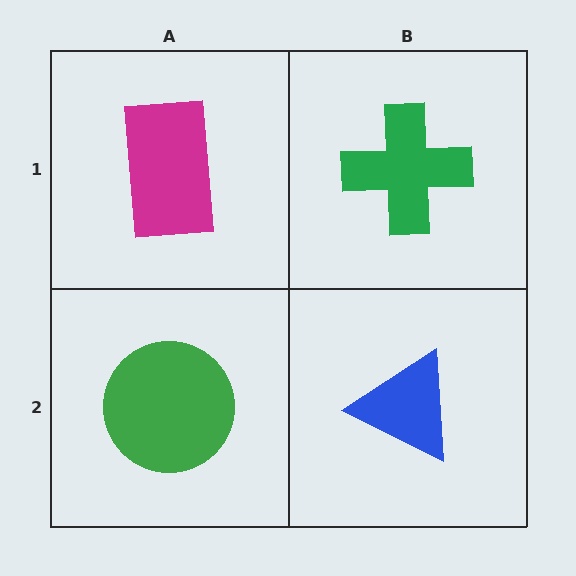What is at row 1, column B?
A green cross.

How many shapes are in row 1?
2 shapes.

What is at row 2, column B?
A blue triangle.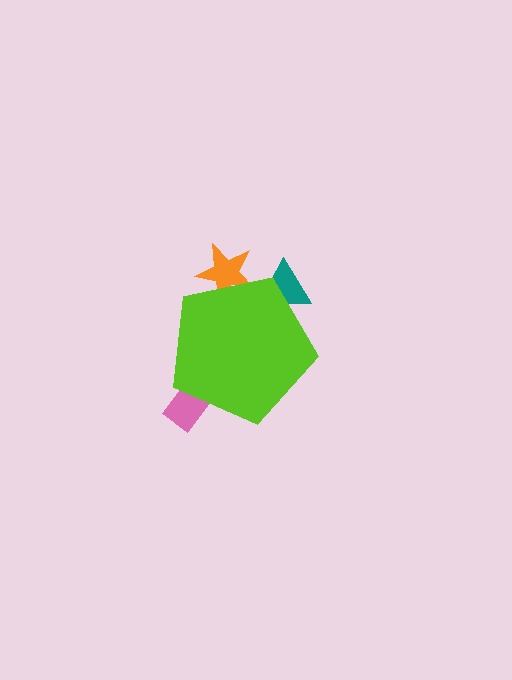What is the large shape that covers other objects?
A lime pentagon.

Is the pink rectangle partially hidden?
Yes, the pink rectangle is partially hidden behind the lime pentagon.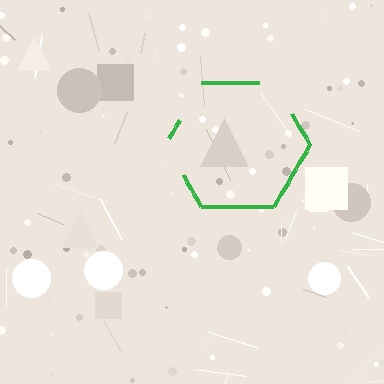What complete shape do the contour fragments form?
The contour fragments form a hexagon.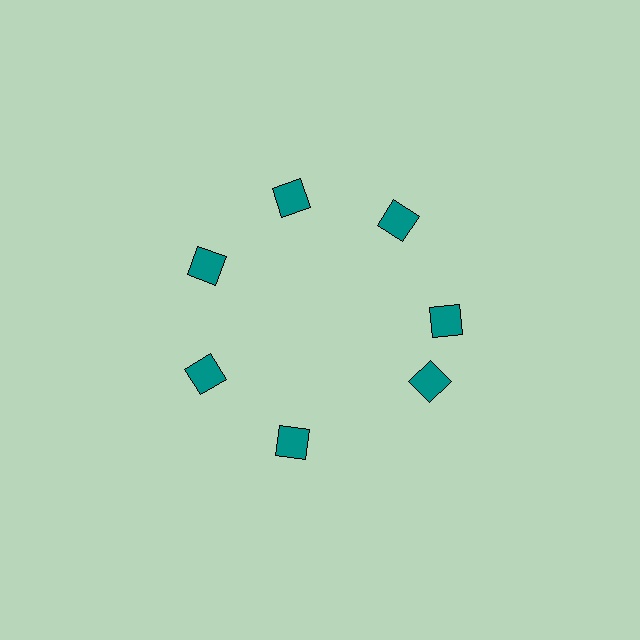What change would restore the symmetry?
The symmetry would be restored by rotating it back into even spacing with its neighbors so that all 7 diamonds sit at equal angles and equal distance from the center.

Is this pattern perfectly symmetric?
No. The 7 teal diamonds are arranged in a ring, but one element near the 5 o'clock position is rotated out of alignment along the ring, breaking the 7-fold rotational symmetry.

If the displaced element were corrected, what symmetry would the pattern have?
It would have 7-fold rotational symmetry — the pattern would map onto itself every 51 degrees.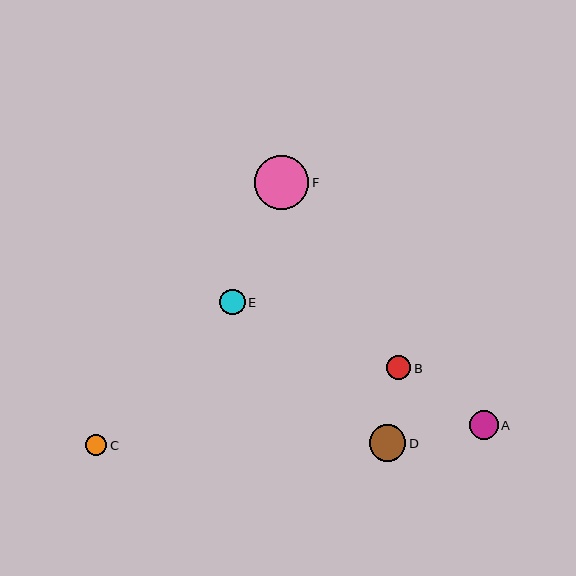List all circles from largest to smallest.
From largest to smallest: F, D, A, E, B, C.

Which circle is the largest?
Circle F is the largest with a size of approximately 54 pixels.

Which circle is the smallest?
Circle C is the smallest with a size of approximately 21 pixels.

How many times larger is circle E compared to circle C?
Circle E is approximately 1.2 times the size of circle C.